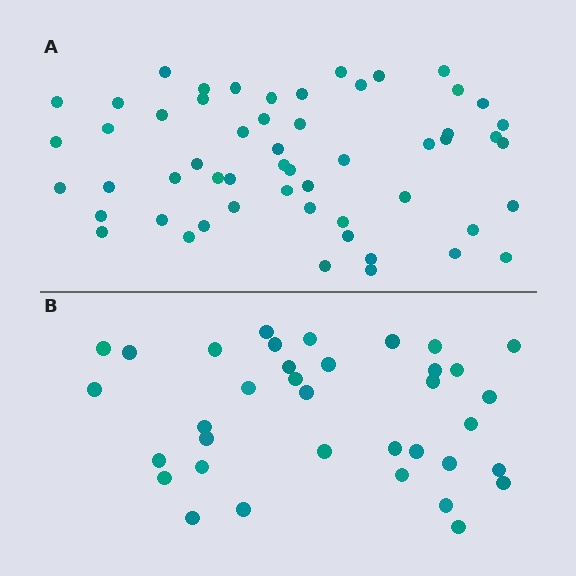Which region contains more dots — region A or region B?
Region A (the top region) has more dots.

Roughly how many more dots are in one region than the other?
Region A has approximately 20 more dots than region B.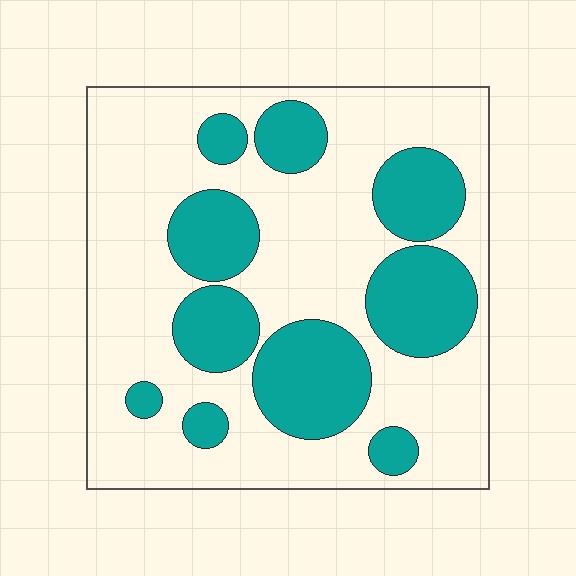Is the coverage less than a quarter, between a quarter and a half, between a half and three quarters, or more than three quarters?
Between a quarter and a half.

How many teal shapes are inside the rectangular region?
10.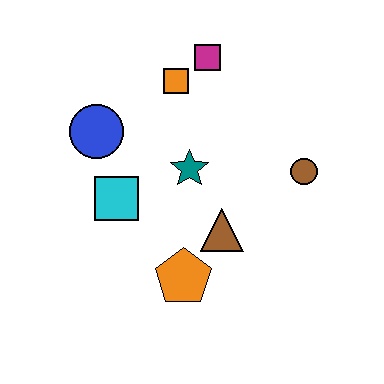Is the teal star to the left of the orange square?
No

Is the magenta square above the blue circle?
Yes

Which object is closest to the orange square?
The magenta square is closest to the orange square.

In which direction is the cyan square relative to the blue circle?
The cyan square is below the blue circle.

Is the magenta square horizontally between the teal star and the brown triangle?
Yes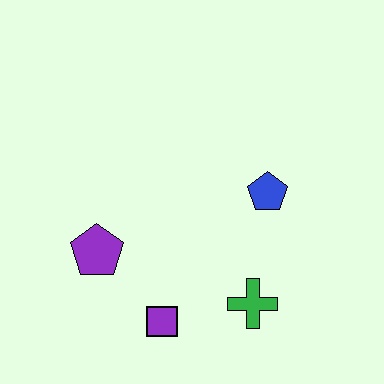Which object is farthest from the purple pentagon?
The blue pentagon is farthest from the purple pentagon.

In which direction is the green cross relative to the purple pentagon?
The green cross is to the right of the purple pentagon.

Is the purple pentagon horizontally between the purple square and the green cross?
No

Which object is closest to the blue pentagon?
The green cross is closest to the blue pentagon.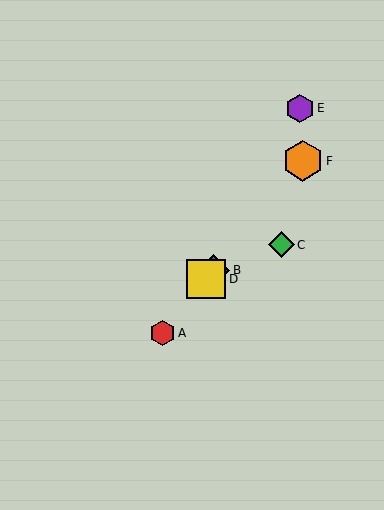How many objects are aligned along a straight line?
4 objects (A, B, D, F) are aligned along a straight line.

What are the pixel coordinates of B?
Object B is at (214, 270).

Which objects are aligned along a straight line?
Objects A, B, D, F are aligned along a straight line.